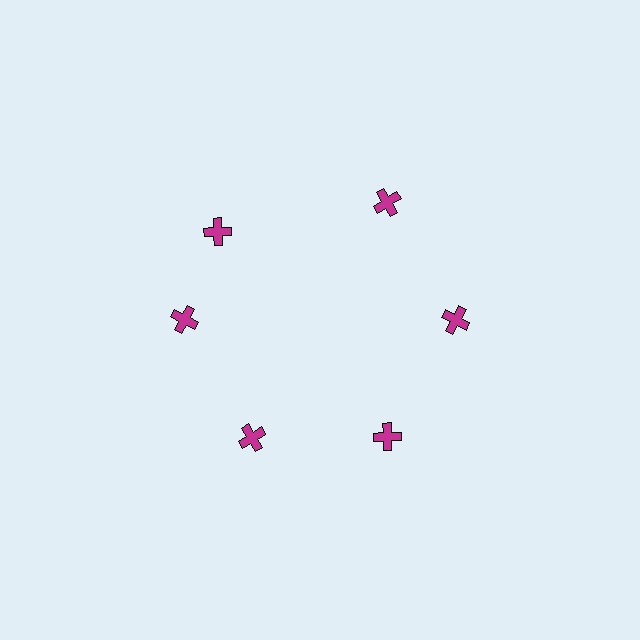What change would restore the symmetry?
The symmetry would be restored by rotating it back into even spacing with its neighbors so that all 6 crosses sit at equal angles and equal distance from the center.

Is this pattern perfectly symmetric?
No. The 6 magenta crosses are arranged in a ring, but one element near the 11 o'clock position is rotated out of alignment along the ring, breaking the 6-fold rotational symmetry.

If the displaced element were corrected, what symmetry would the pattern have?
It would have 6-fold rotational symmetry — the pattern would map onto itself every 60 degrees.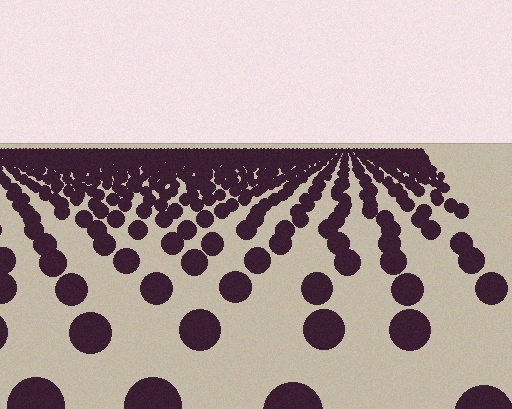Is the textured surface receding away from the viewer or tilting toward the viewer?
The surface is receding away from the viewer. Texture elements get smaller and denser toward the top.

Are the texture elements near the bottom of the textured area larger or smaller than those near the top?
Larger. Near the bottom, elements are closer to the viewer and appear at a bigger on-screen size.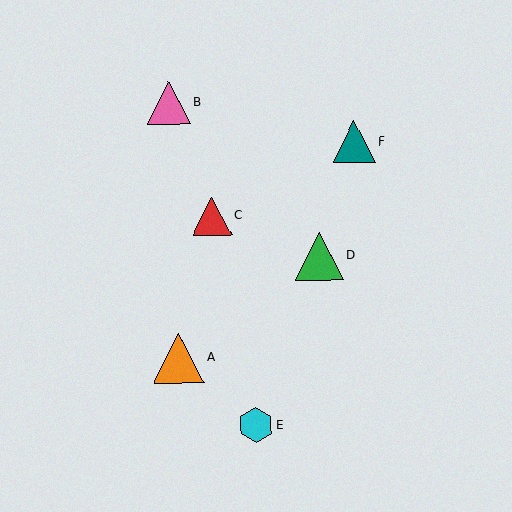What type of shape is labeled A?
Shape A is an orange triangle.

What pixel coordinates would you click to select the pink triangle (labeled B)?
Click at (169, 103) to select the pink triangle B.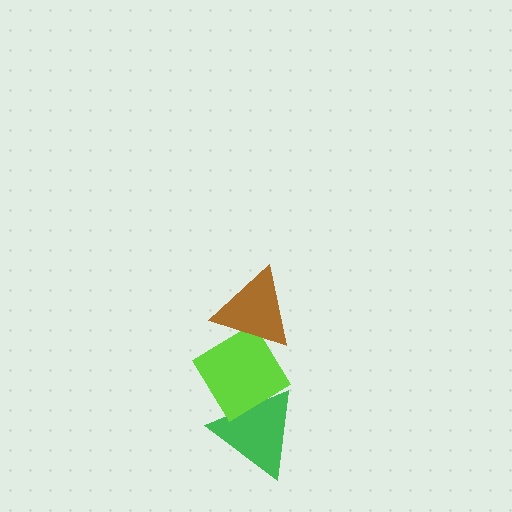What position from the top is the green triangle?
The green triangle is 3rd from the top.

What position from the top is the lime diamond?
The lime diamond is 2nd from the top.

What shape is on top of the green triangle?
The lime diamond is on top of the green triangle.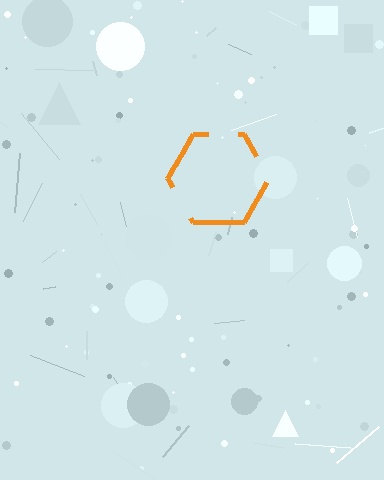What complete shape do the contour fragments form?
The contour fragments form a hexagon.